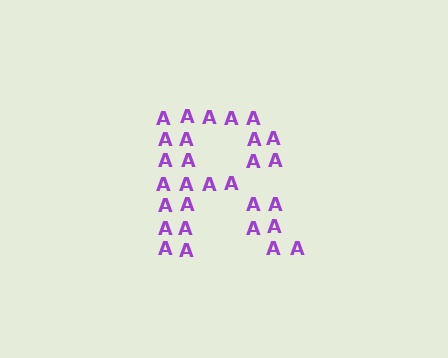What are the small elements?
The small elements are letter A's.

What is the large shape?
The large shape is the letter R.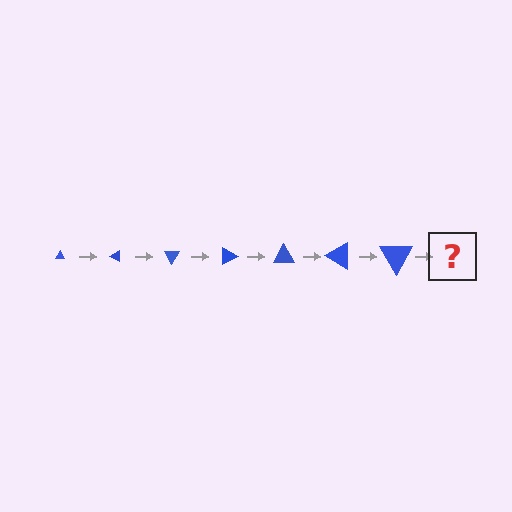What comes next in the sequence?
The next element should be a triangle, larger than the previous one and rotated 210 degrees from the start.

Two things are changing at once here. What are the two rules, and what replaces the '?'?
The two rules are that the triangle grows larger each step and it rotates 30 degrees each step. The '?' should be a triangle, larger than the previous one and rotated 210 degrees from the start.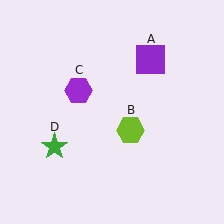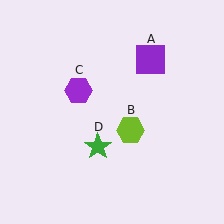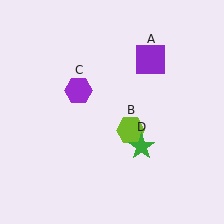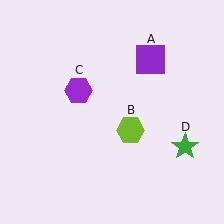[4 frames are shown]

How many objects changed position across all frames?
1 object changed position: green star (object D).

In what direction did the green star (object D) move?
The green star (object D) moved right.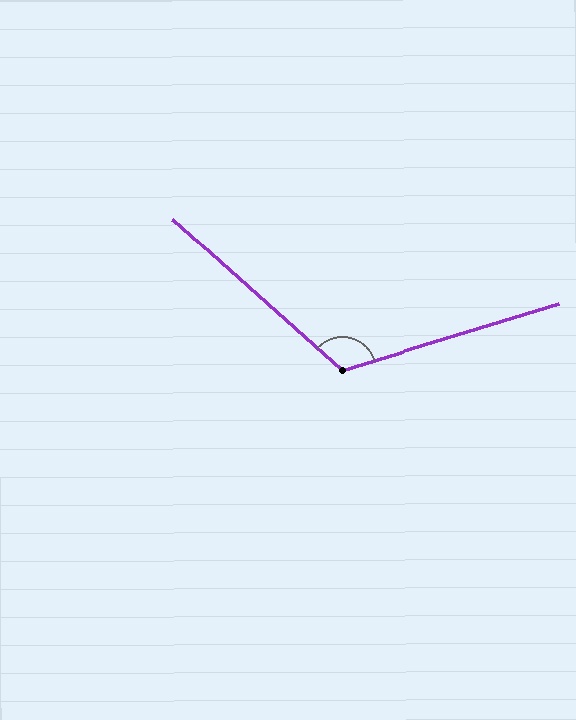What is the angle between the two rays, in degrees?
Approximately 121 degrees.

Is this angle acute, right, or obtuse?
It is obtuse.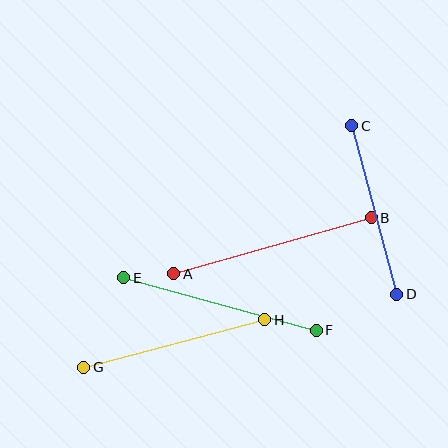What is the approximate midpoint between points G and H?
The midpoint is at approximately (174, 344) pixels.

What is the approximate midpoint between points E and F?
The midpoint is at approximately (220, 304) pixels.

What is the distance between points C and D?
The distance is approximately 174 pixels.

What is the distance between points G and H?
The distance is approximately 187 pixels.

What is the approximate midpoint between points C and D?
The midpoint is at approximately (374, 210) pixels.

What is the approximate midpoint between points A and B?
The midpoint is at approximately (272, 246) pixels.